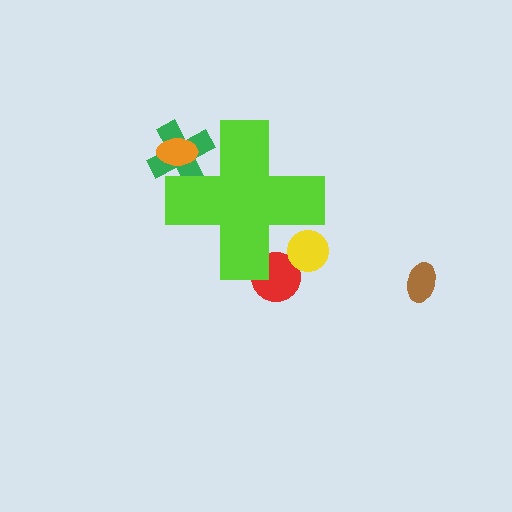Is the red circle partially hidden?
Yes, the red circle is partially hidden behind the lime cross.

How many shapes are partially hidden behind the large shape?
4 shapes are partially hidden.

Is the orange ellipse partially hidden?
Yes, the orange ellipse is partially hidden behind the lime cross.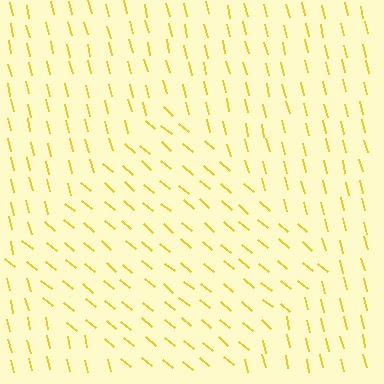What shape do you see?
I see a diamond.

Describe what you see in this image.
The image is filled with small yellow line segments. A diamond region in the image has lines oriented differently from the surrounding lines, creating a visible texture boundary.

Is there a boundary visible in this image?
Yes, there is a texture boundary formed by a change in line orientation.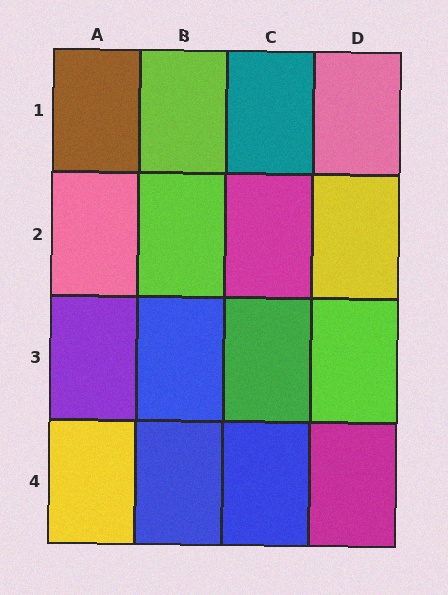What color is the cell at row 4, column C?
Blue.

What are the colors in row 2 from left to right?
Pink, lime, magenta, yellow.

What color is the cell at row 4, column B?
Blue.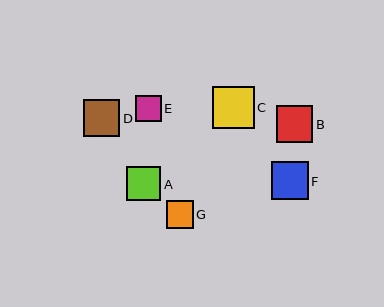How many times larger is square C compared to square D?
Square C is approximately 1.2 times the size of square D.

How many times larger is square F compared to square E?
Square F is approximately 1.4 times the size of square E.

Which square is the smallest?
Square E is the smallest with a size of approximately 26 pixels.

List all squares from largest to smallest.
From largest to smallest: C, F, D, B, A, G, E.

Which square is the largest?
Square C is the largest with a size of approximately 42 pixels.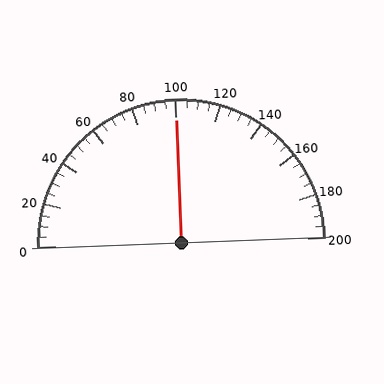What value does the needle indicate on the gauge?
The needle indicates approximately 100.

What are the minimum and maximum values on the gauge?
The gauge ranges from 0 to 200.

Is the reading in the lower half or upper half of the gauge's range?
The reading is in the upper half of the range (0 to 200).